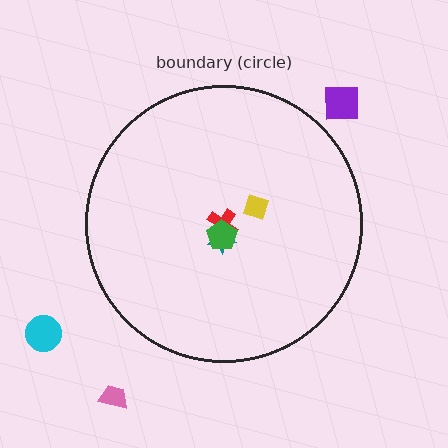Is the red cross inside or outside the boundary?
Inside.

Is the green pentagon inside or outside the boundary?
Inside.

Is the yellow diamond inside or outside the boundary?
Inside.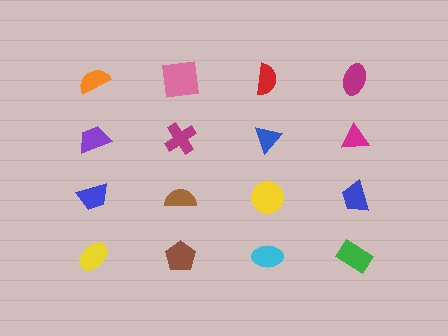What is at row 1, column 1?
An orange semicircle.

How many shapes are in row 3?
4 shapes.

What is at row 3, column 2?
A brown semicircle.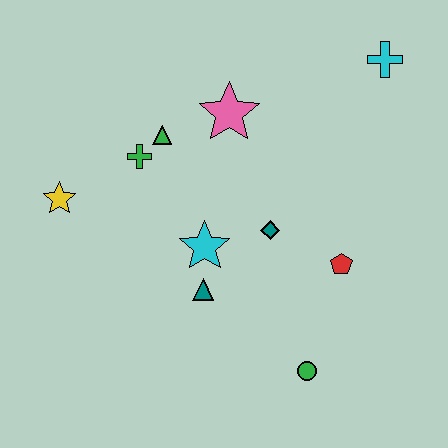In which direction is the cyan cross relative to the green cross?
The cyan cross is to the right of the green cross.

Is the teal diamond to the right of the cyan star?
Yes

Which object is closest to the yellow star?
The green cross is closest to the yellow star.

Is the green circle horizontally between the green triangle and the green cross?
No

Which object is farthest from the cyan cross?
The yellow star is farthest from the cyan cross.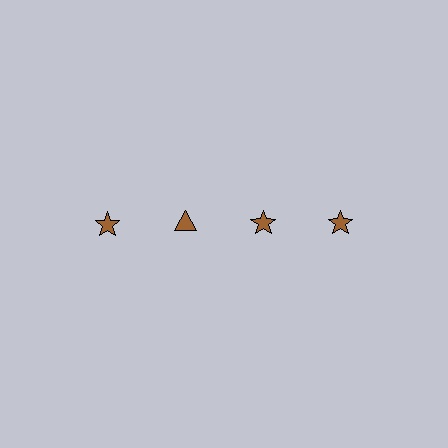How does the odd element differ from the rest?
It has a different shape: triangle instead of star.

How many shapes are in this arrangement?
There are 4 shapes arranged in a grid pattern.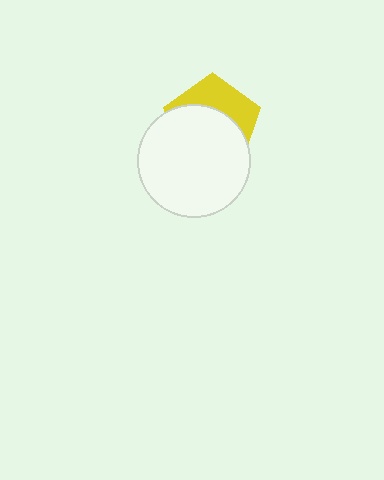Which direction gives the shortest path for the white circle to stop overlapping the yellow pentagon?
Moving down gives the shortest separation.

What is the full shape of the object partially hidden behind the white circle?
The partially hidden object is a yellow pentagon.